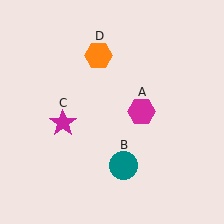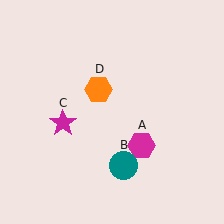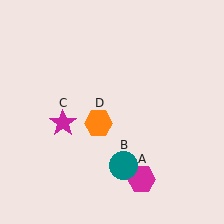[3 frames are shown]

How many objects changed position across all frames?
2 objects changed position: magenta hexagon (object A), orange hexagon (object D).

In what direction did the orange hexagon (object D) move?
The orange hexagon (object D) moved down.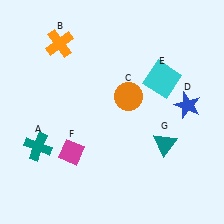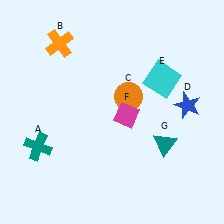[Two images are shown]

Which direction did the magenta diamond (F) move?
The magenta diamond (F) moved right.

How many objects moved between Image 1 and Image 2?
1 object moved between the two images.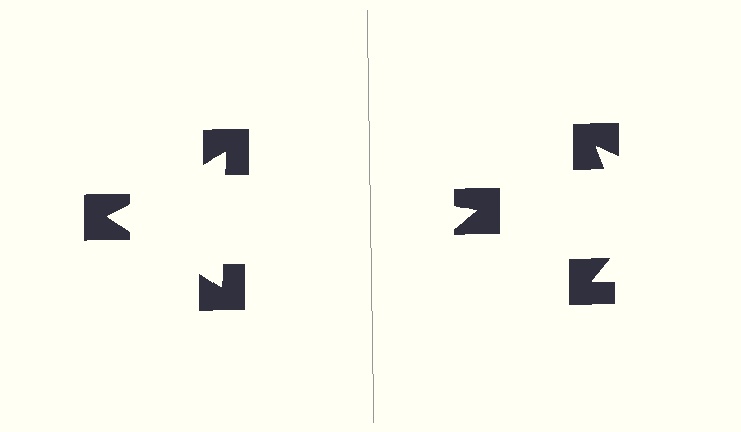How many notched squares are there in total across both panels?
6 — 3 on each side.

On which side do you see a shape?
An illusory triangle appears on the left side. On the right side the wedge cuts are rotated, so no coherent shape forms.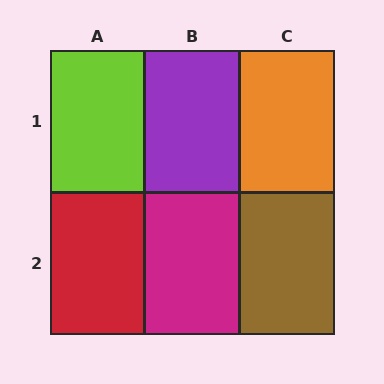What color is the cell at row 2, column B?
Magenta.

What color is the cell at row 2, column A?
Red.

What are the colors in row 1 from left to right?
Lime, purple, orange.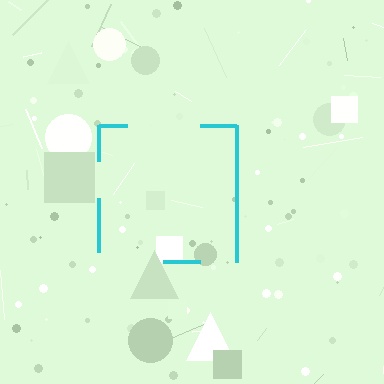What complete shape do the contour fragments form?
The contour fragments form a square.